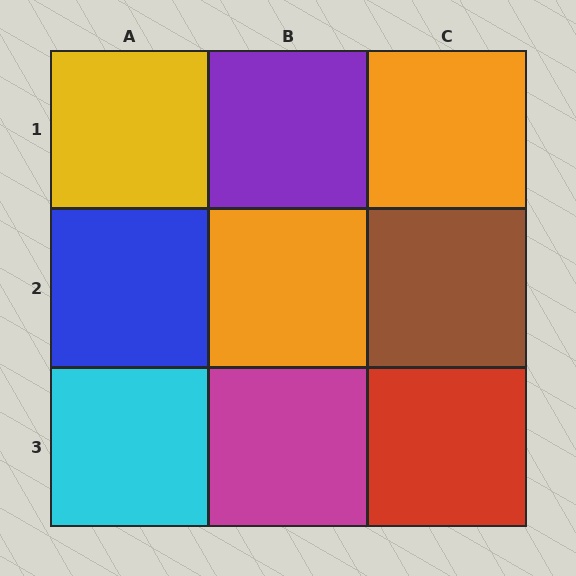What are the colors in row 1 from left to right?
Yellow, purple, orange.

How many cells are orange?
2 cells are orange.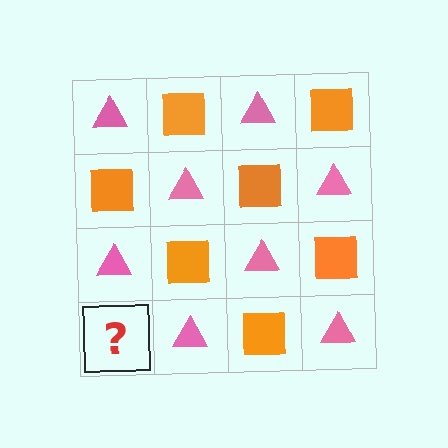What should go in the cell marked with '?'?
The missing cell should contain an orange square.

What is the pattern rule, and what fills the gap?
The rule is that it alternates pink triangle and orange square in a checkerboard pattern. The gap should be filled with an orange square.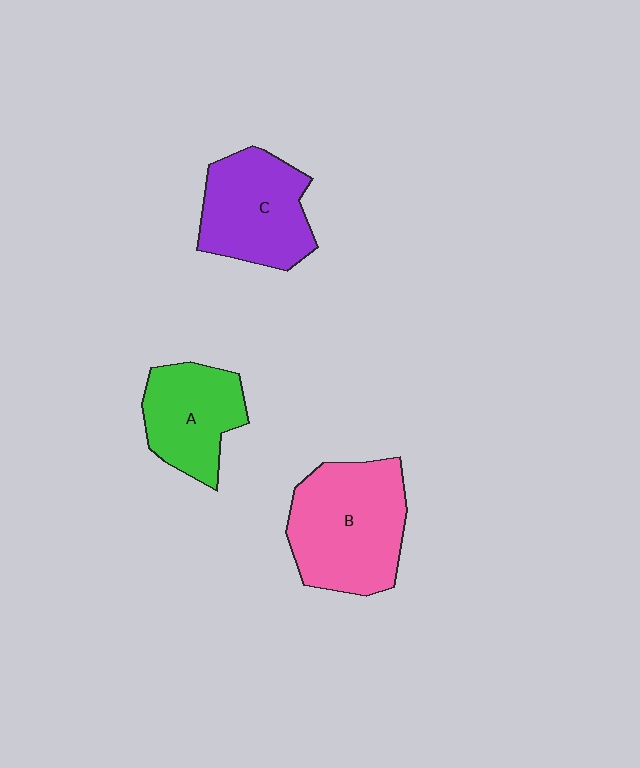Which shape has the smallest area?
Shape A (green).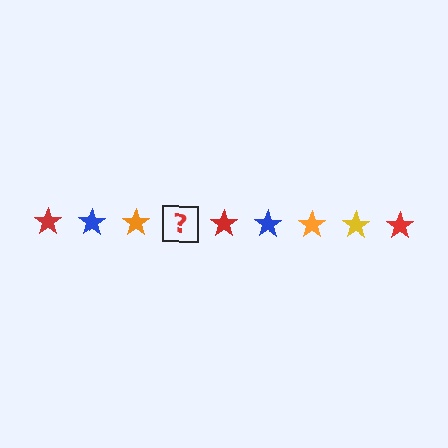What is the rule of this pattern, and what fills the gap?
The rule is that the pattern cycles through red, blue, orange, yellow stars. The gap should be filled with a yellow star.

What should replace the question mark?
The question mark should be replaced with a yellow star.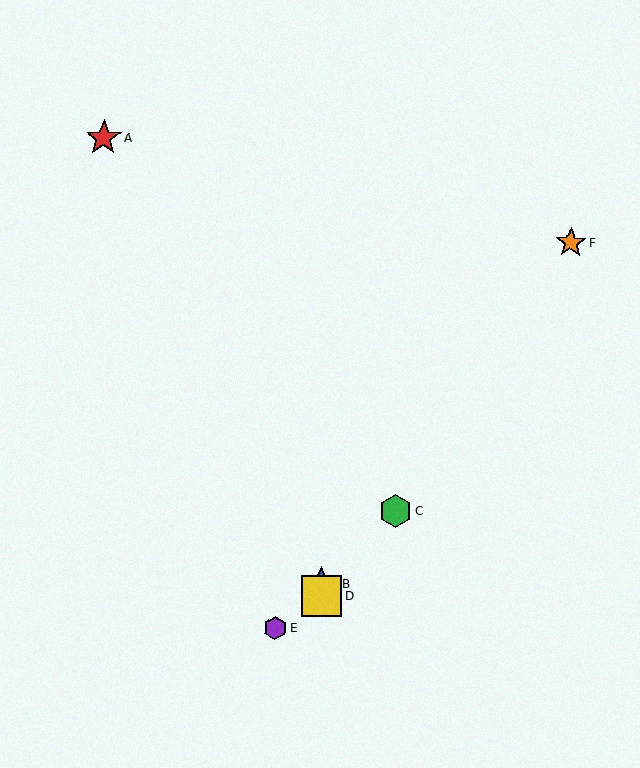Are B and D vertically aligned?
Yes, both are at x≈321.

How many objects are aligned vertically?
2 objects (B, D) are aligned vertically.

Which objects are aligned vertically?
Objects B, D are aligned vertically.